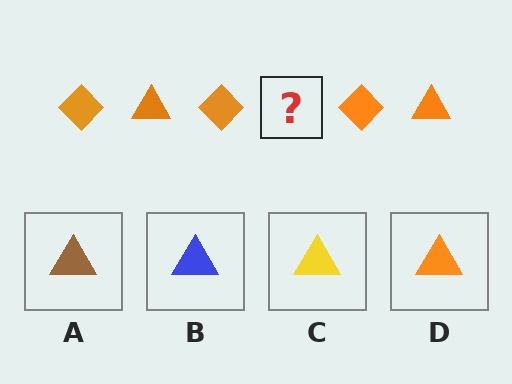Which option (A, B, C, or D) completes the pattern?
D.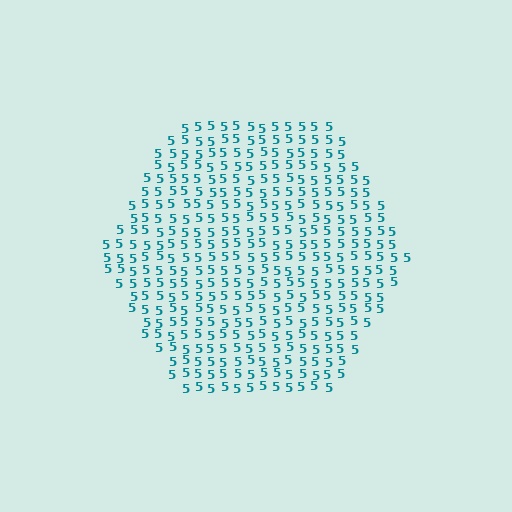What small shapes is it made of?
It is made of small digit 5's.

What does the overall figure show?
The overall figure shows a hexagon.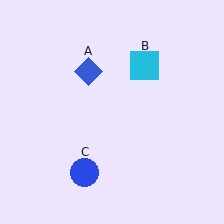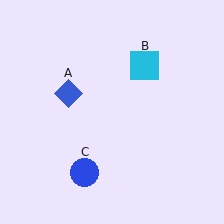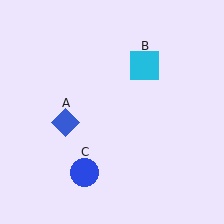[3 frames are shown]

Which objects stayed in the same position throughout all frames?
Cyan square (object B) and blue circle (object C) remained stationary.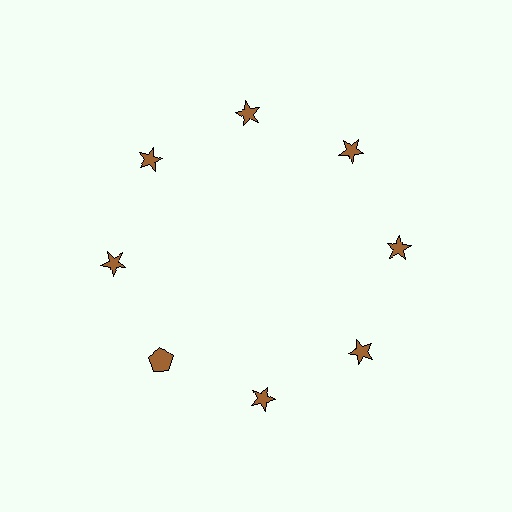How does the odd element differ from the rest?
It has a different shape: pentagon instead of star.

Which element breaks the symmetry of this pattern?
The brown pentagon at roughly the 8 o'clock position breaks the symmetry. All other shapes are brown stars.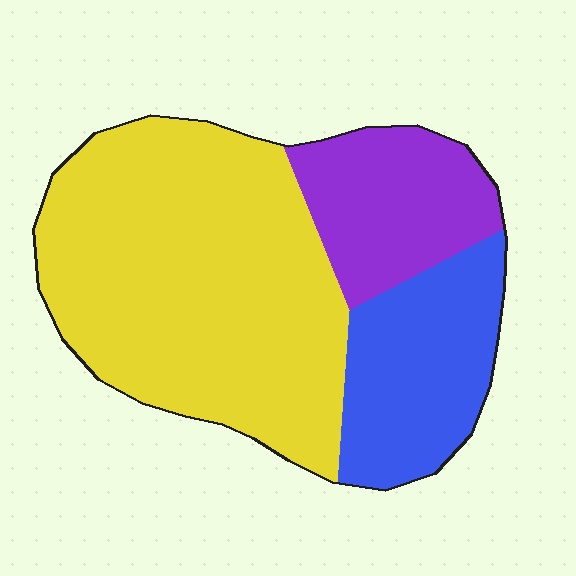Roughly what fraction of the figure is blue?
Blue takes up less than a quarter of the figure.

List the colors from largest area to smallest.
From largest to smallest: yellow, blue, purple.